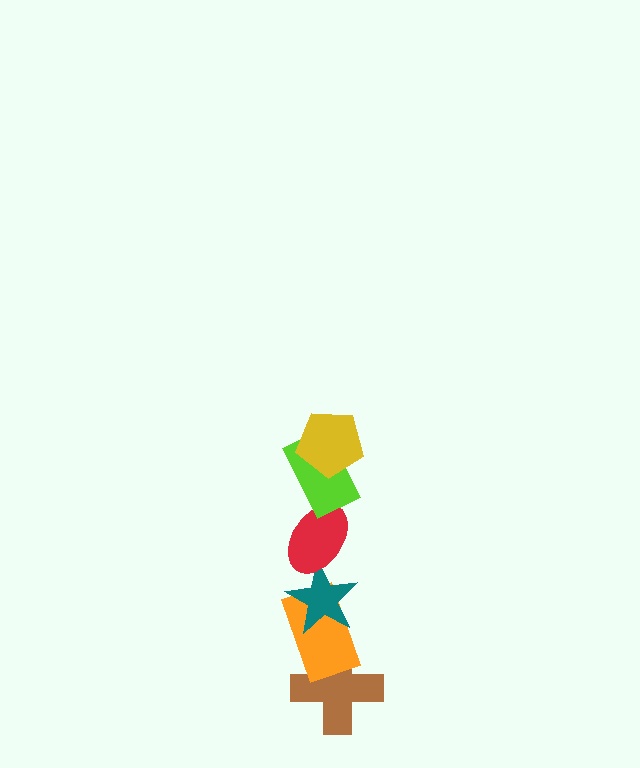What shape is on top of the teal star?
The red ellipse is on top of the teal star.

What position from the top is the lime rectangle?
The lime rectangle is 2nd from the top.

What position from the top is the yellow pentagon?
The yellow pentagon is 1st from the top.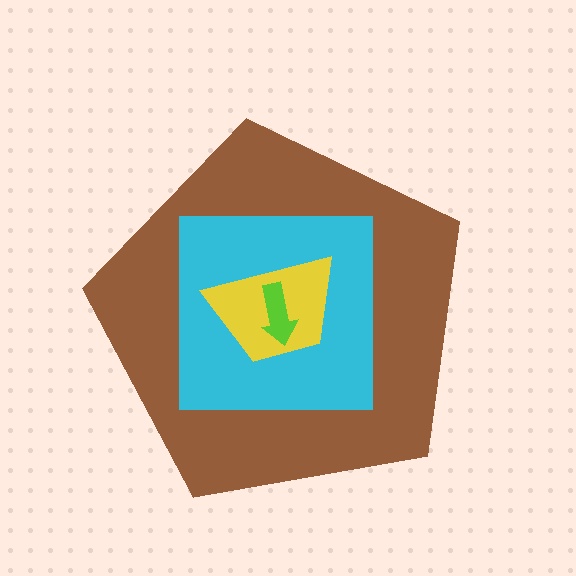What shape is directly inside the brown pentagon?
The cyan square.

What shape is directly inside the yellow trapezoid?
The lime arrow.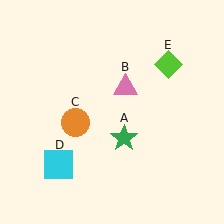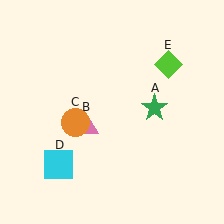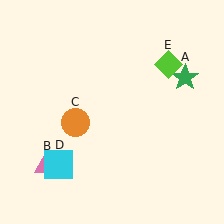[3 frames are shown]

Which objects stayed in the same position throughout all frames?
Orange circle (object C) and cyan square (object D) and lime diamond (object E) remained stationary.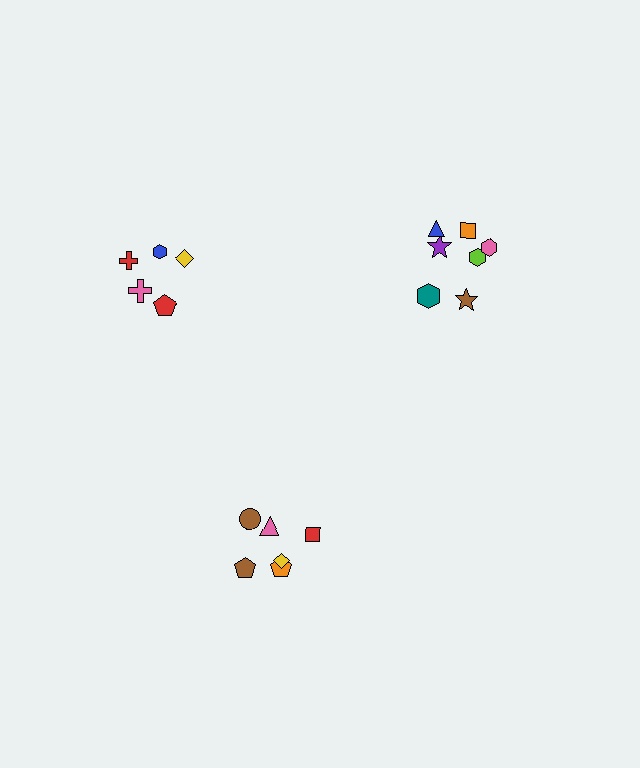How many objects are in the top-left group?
There are 5 objects.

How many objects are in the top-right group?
There are 7 objects.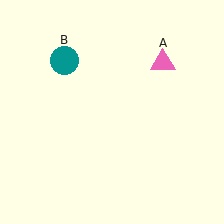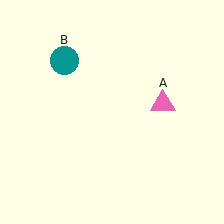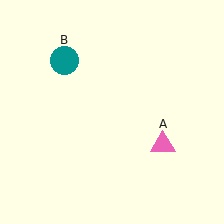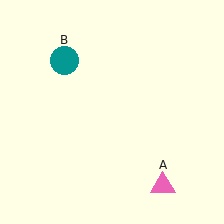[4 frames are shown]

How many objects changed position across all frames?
1 object changed position: pink triangle (object A).